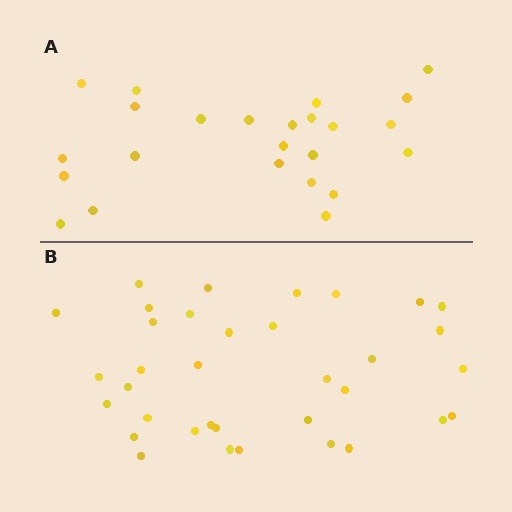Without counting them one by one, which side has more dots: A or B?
Region B (the bottom region) has more dots.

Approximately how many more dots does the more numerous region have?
Region B has roughly 12 or so more dots than region A.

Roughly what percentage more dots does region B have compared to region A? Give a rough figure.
About 45% more.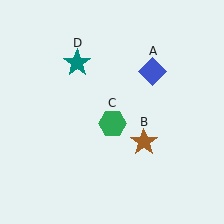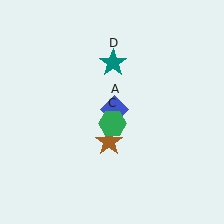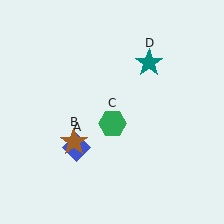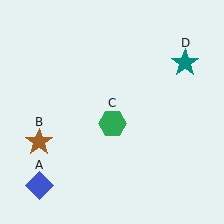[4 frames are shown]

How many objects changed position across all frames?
3 objects changed position: blue diamond (object A), brown star (object B), teal star (object D).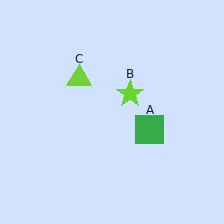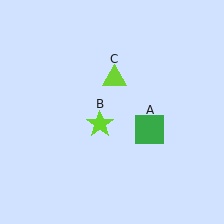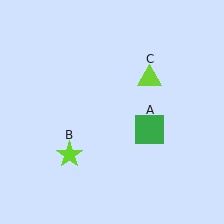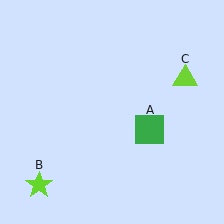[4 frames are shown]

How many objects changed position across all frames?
2 objects changed position: lime star (object B), lime triangle (object C).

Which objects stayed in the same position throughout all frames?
Green square (object A) remained stationary.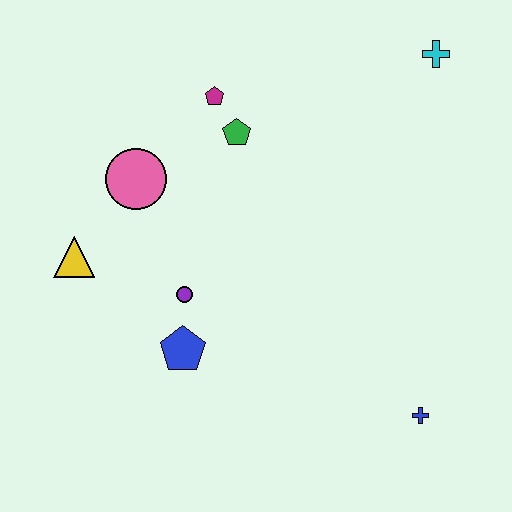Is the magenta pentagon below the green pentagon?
No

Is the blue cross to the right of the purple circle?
Yes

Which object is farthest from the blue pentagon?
The cyan cross is farthest from the blue pentagon.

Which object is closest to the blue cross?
The blue pentagon is closest to the blue cross.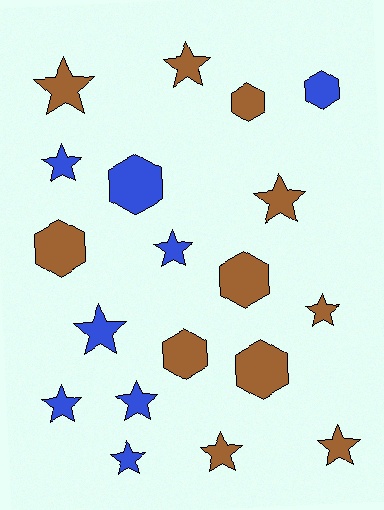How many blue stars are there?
There are 6 blue stars.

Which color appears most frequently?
Brown, with 11 objects.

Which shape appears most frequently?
Star, with 12 objects.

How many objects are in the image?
There are 19 objects.